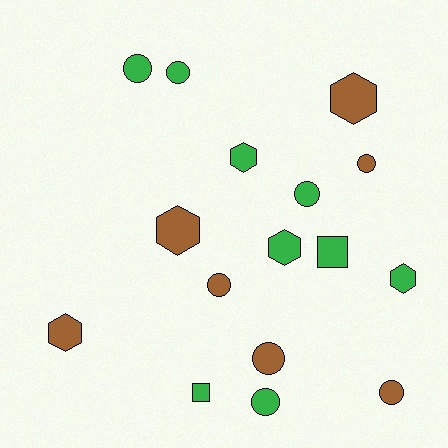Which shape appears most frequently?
Circle, with 8 objects.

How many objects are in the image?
There are 16 objects.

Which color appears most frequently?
Green, with 9 objects.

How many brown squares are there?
There are no brown squares.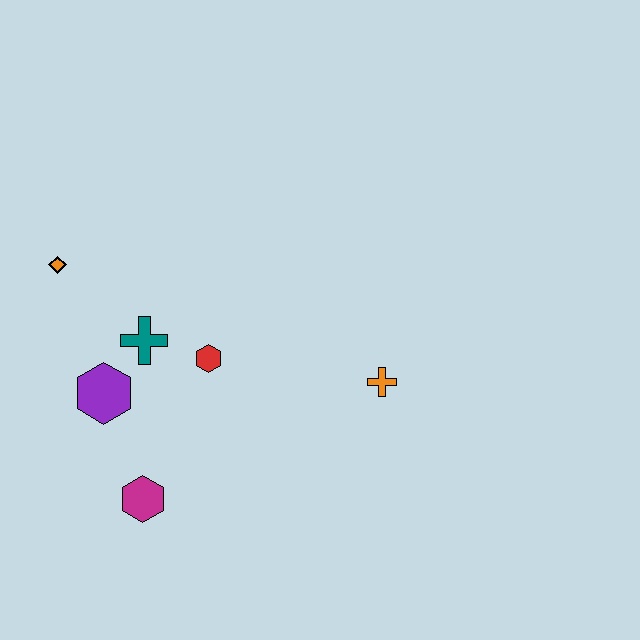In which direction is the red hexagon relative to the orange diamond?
The red hexagon is to the right of the orange diamond.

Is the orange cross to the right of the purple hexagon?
Yes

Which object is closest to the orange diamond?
The teal cross is closest to the orange diamond.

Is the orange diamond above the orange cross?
Yes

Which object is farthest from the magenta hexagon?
The orange cross is farthest from the magenta hexagon.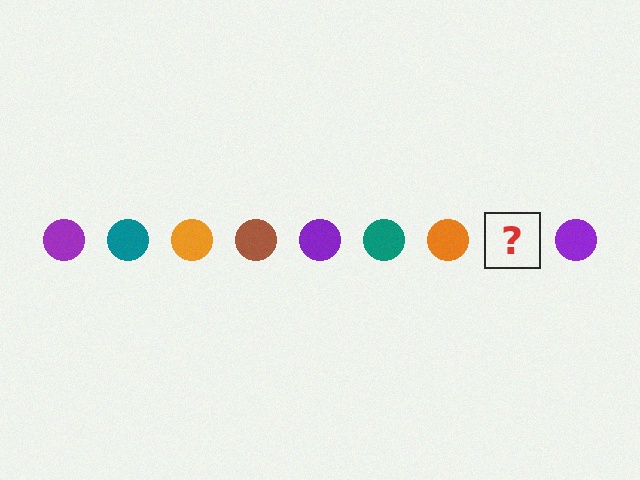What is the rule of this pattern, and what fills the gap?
The rule is that the pattern cycles through purple, teal, orange, brown circles. The gap should be filled with a brown circle.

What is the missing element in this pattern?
The missing element is a brown circle.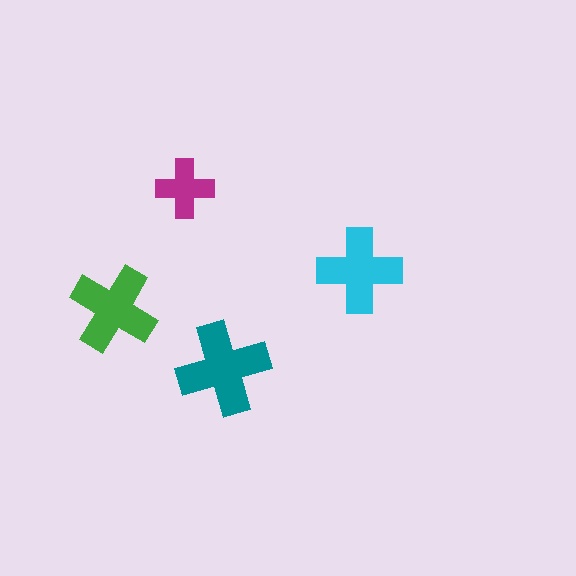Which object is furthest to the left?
The green cross is leftmost.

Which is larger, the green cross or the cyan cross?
The green one.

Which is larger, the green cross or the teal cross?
The teal one.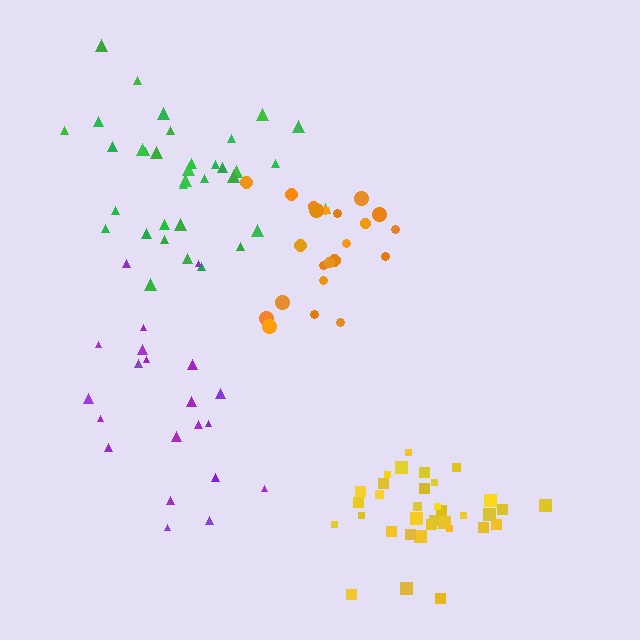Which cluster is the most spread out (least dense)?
Purple.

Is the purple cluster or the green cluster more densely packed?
Green.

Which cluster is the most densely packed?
Yellow.